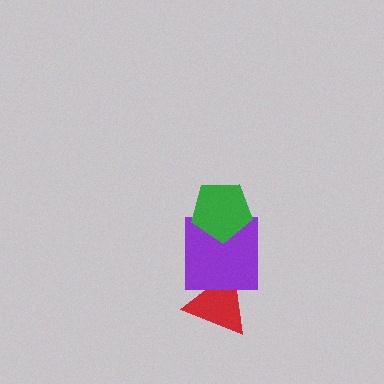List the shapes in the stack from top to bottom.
From top to bottom: the green pentagon, the purple square, the red triangle.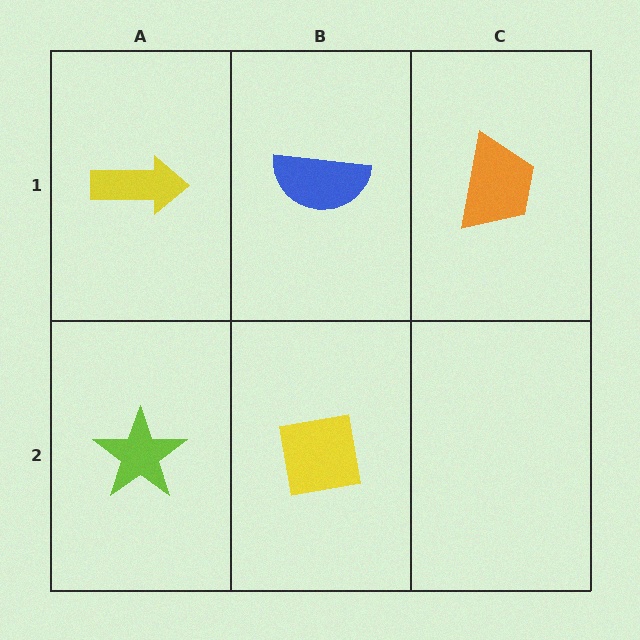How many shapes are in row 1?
3 shapes.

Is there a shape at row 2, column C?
No, that cell is empty.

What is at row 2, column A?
A lime star.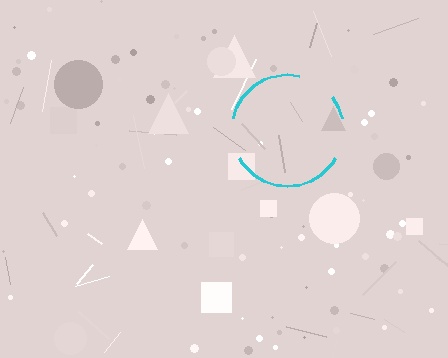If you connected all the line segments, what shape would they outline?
They would outline a circle.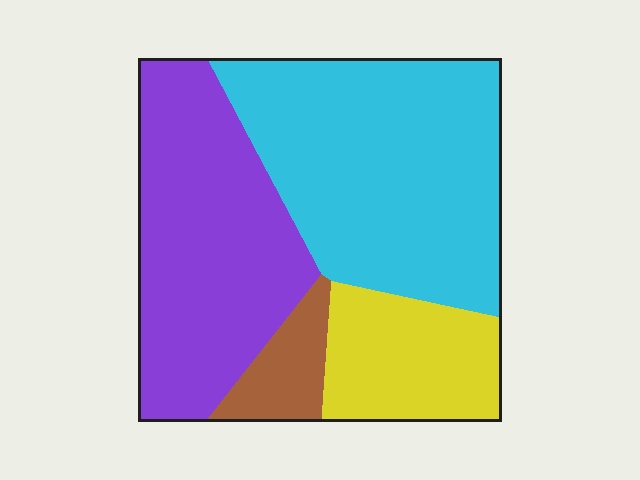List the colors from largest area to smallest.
From largest to smallest: cyan, purple, yellow, brown.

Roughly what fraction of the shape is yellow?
Yellow covers around 15% of the shape.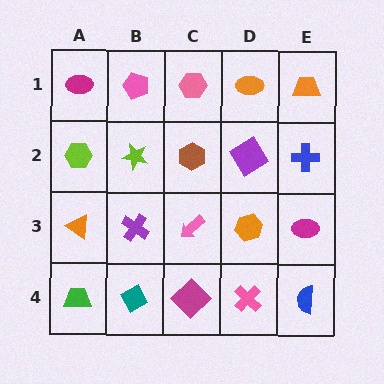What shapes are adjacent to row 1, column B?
A lime star (row 2, column B), a magenta ellipse (row 1, column A), a pink hexagon (row 1, column C).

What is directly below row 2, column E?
A magenta ellipse.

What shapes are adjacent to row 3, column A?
A lime hexagon (row 2, column A), a green trapezoid (row 4, column A), a purple cross (row 3, column B).